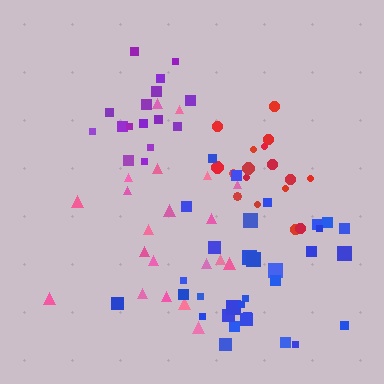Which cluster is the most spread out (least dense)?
Pink.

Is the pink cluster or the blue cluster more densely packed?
Blue.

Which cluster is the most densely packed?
Purple.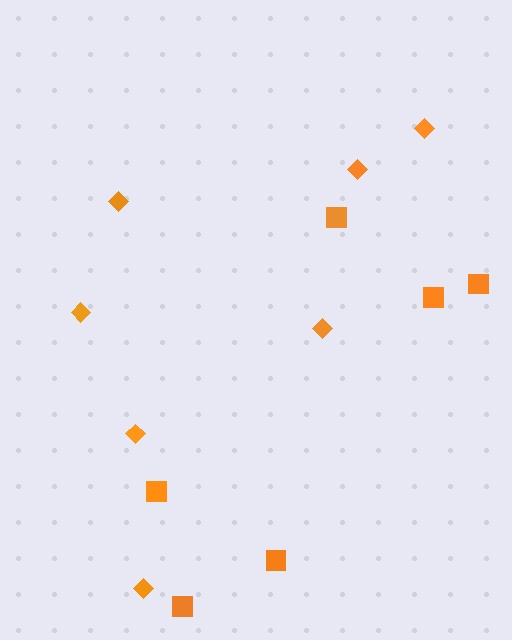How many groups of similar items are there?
There are 2 groups: one group of diamonds (7) and one group of squares (6).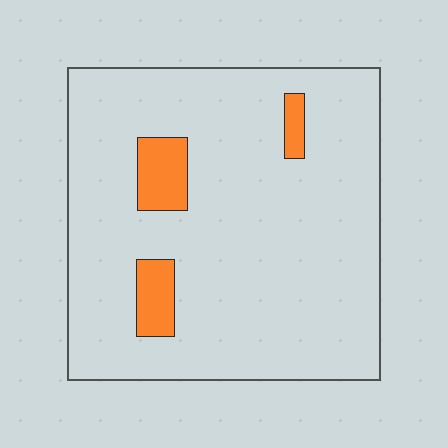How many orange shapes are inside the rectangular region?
3.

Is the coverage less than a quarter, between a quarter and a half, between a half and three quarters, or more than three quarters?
Less than a quarter.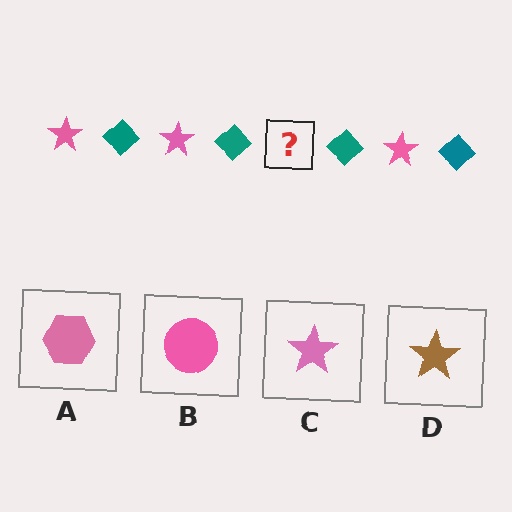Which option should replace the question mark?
Option C.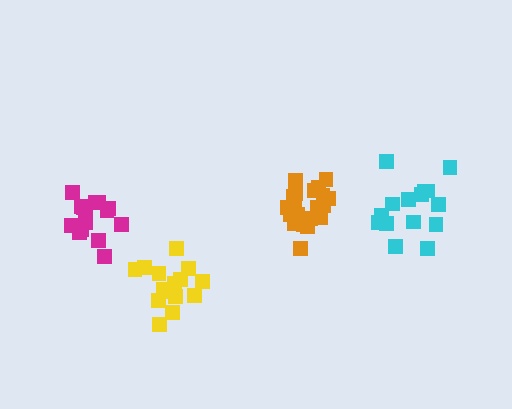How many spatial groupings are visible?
There are 4 spatial groupings.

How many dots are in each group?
Group 1: 15 dots, Group 2: 20 dots, Group 3: 15 dots, Group 4: 15 dots (65 total).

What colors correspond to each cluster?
The clusters are colored: magenta, orange, cyan, yellow.